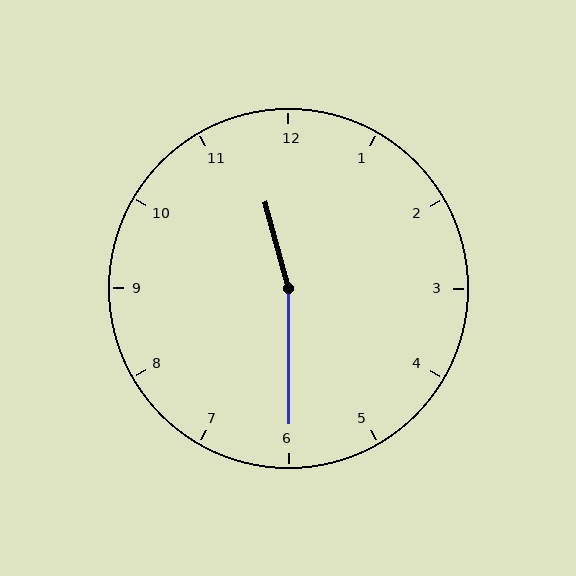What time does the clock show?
11:30.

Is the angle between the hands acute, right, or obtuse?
It is obtuse.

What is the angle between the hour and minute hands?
Approximately 165 degrees.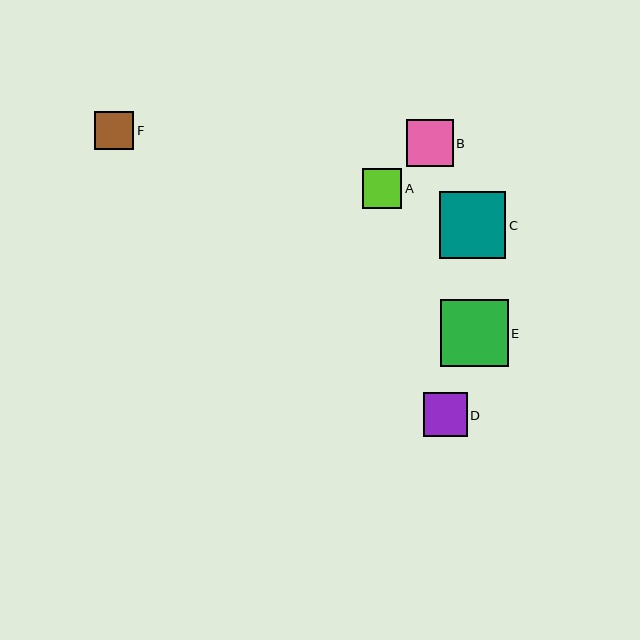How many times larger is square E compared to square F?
Square E is approximately 1.7 times the size of square F.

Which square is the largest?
Square E is the largest with a size of approximately 67 pixels.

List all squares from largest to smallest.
From largest to smallest: E, C, B, D, A, F.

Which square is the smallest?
Square F is the smallest with a size of approximately 39 pixels.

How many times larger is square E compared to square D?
Square E is approximately 1.5 times the size of square D.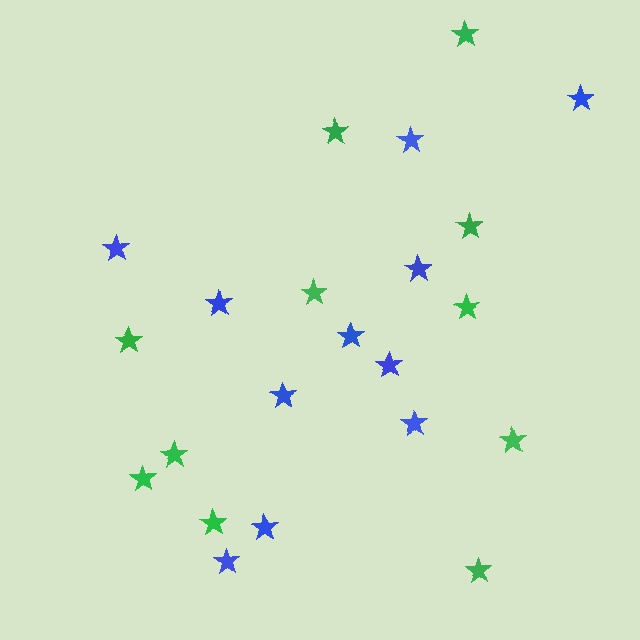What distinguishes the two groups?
There are 2 groups: one group of blue stars (11) and one group of green stars (11).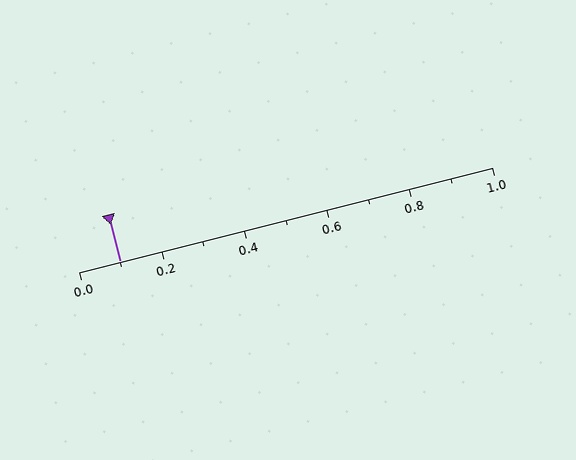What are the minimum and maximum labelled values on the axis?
The axis runs from 0.0 to 1.0.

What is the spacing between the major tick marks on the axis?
The major ticks are spaced 0.2 apart.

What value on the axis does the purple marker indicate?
The marker indicates approximately 0.1.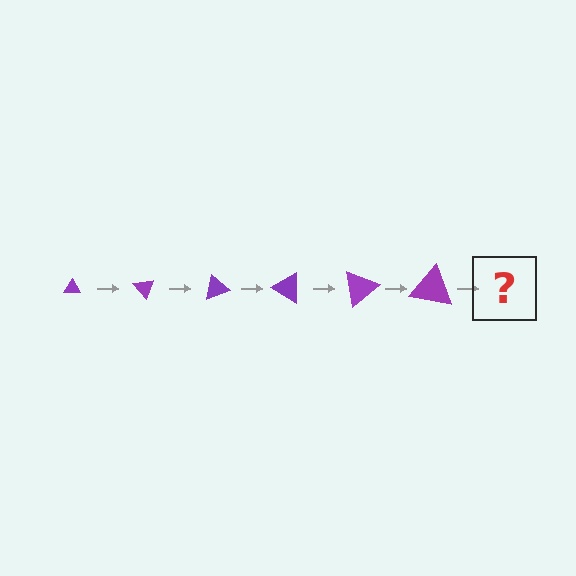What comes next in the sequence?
The next element should be a triangle, larger than the previous one and rotated 300 degrees from the start.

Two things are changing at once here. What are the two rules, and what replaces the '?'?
The two rules are that the triangle grows larger each step and it rotates 50 degrees each step. The '?' should be a triangle, larger than the previous one and rotated 300 degrees from the start.